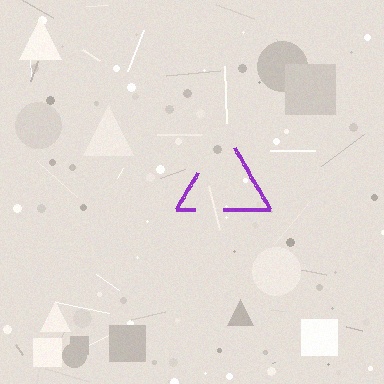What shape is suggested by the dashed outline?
The dashed outline suggests a triangle.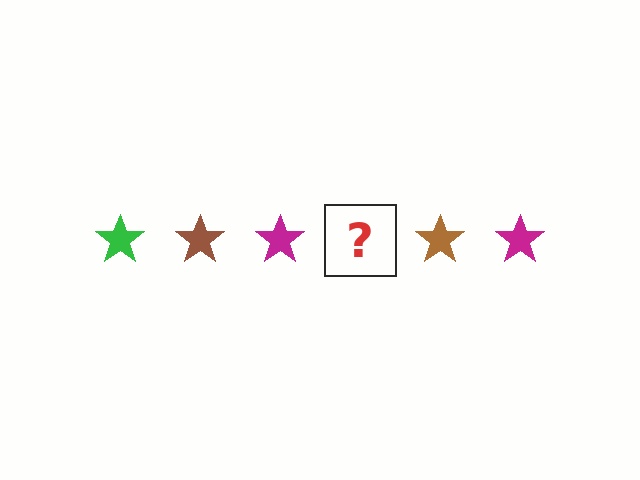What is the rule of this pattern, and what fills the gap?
The rule is that the pattern cycles through green, brown, magenta stars. The gap should be filled with a green star.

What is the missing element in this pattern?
The missing element is a green star.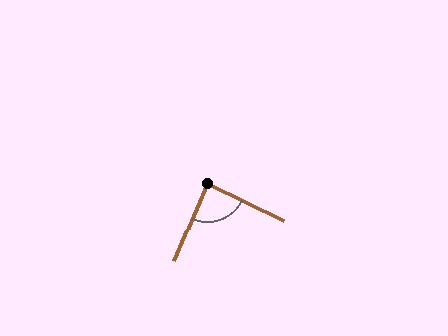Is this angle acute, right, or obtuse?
It is approximately a right angle.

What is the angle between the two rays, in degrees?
Approximately 87 degrees.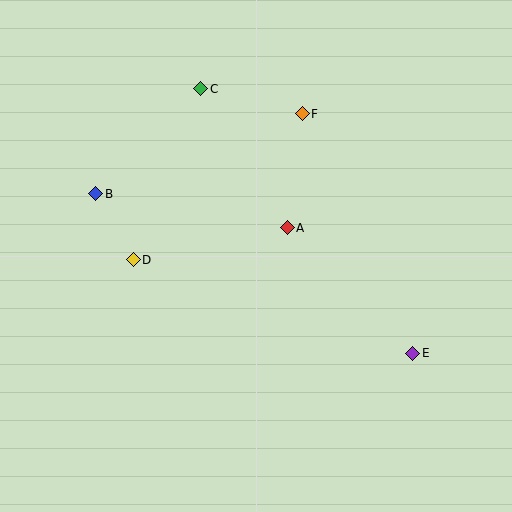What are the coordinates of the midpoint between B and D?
The midpoint between B and D is at (115, 227).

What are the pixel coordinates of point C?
Point C is at (201, 89).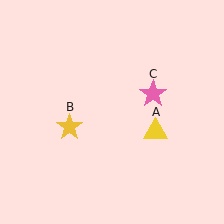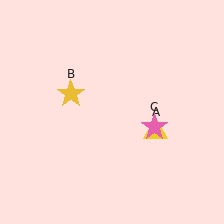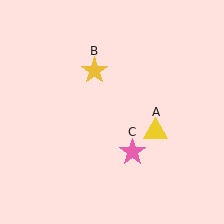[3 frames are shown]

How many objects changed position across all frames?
2 objects changed position: yellow star (object B), pink star (object C).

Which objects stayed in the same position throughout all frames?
Yellow triangle (object A) remained stationary.